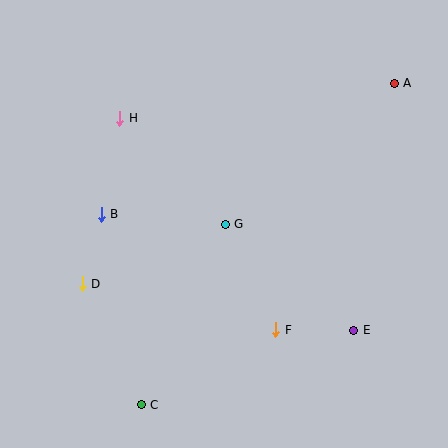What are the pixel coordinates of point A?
Point A is at (394, 83).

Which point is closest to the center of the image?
Point G at (225, 224) is closest to the center.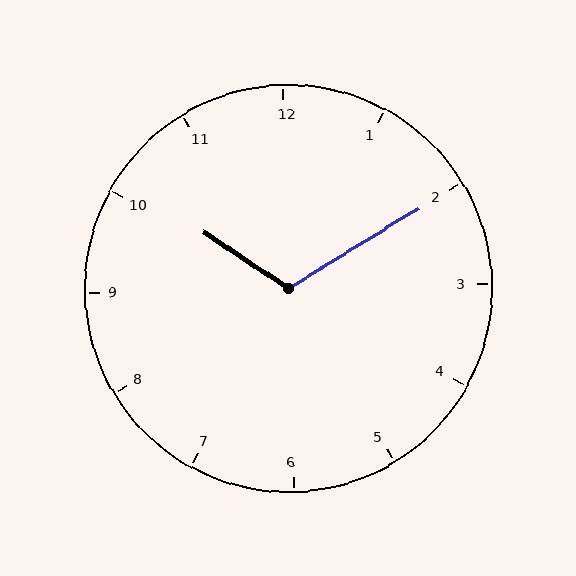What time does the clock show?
10:10.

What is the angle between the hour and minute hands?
Approximately 115 degrees.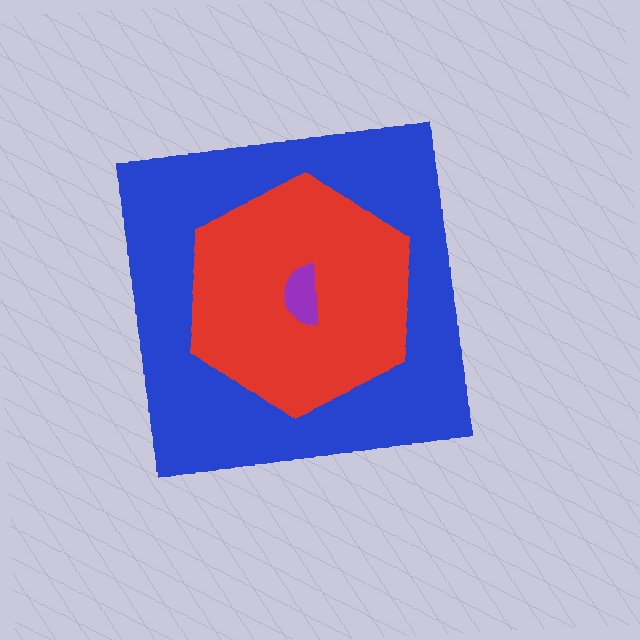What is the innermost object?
The purple semicircle.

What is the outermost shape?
The blue square.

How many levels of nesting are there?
3.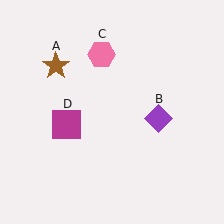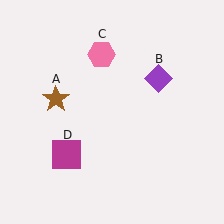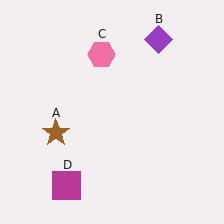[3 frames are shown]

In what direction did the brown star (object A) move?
The brown star (object A) moved down.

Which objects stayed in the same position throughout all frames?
Pink hexagon (object C) remained stationary.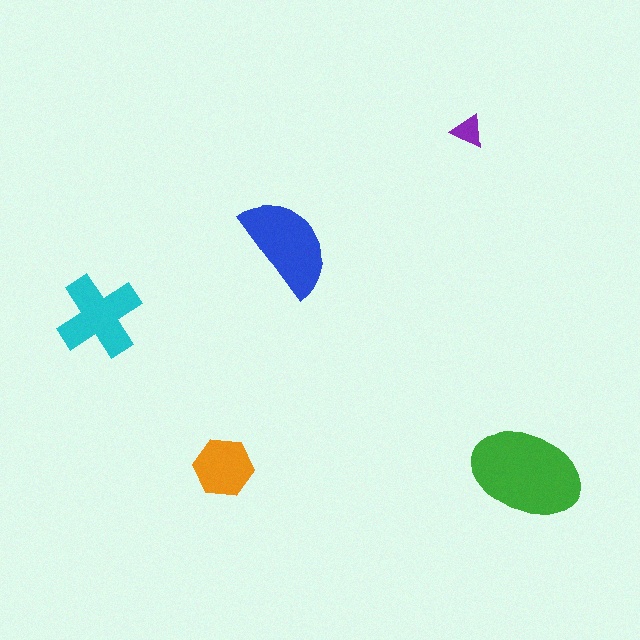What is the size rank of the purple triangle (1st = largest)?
5th.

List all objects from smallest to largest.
The purple triangle, the orange hexagon, the cyan cross, the blue semicircle, the green ellipse.